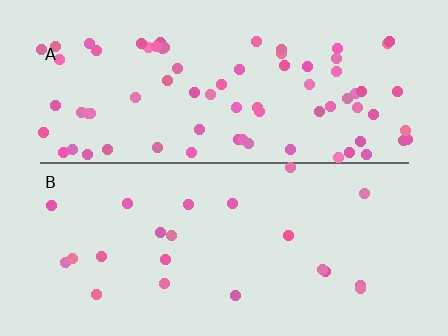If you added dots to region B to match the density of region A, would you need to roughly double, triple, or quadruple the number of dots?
Approximately triple.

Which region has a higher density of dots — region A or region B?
A (the top).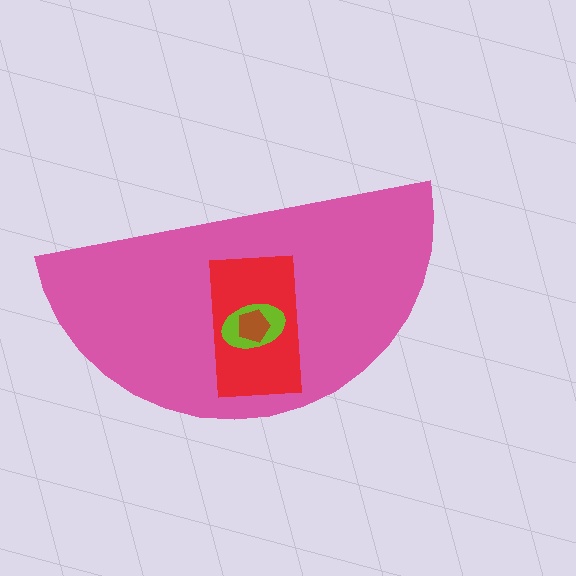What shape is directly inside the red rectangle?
The lime ellipse.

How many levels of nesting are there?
4.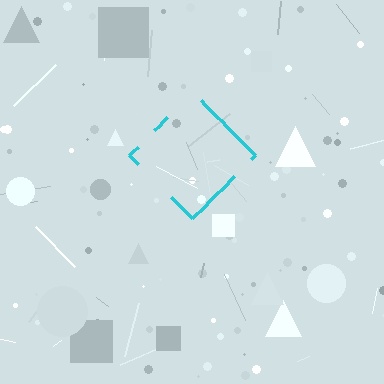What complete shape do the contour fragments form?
The contour fragments form a diamond.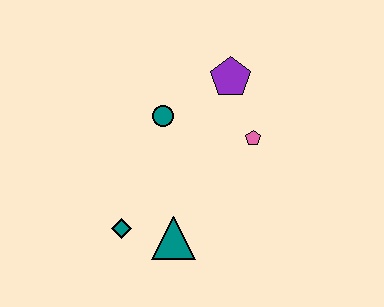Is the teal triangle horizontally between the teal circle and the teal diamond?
No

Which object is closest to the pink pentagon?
The purple pentagon is closest to the pink pentagon.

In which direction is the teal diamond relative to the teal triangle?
The teal diamond is to the left of the teal triangle.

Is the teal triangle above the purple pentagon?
No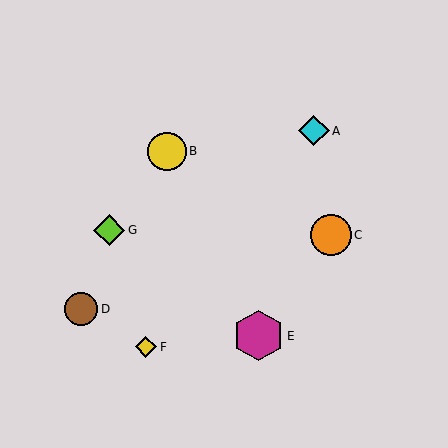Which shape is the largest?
The magenta hexagon (labeled E) is the largest.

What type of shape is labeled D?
Shape D is a brown circle.